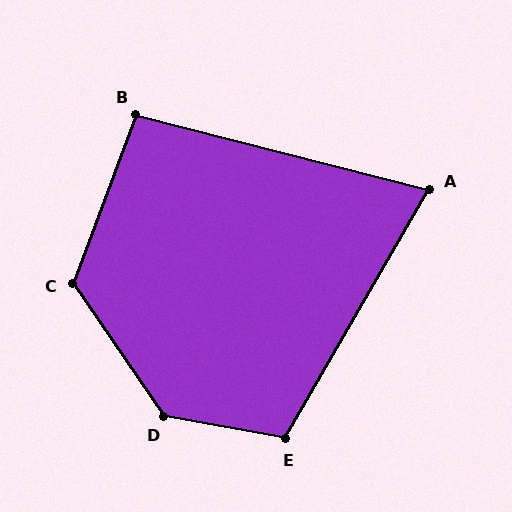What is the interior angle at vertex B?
Approximately 96 degrees (obtuse).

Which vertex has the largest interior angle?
D, at approximately 135 degrees.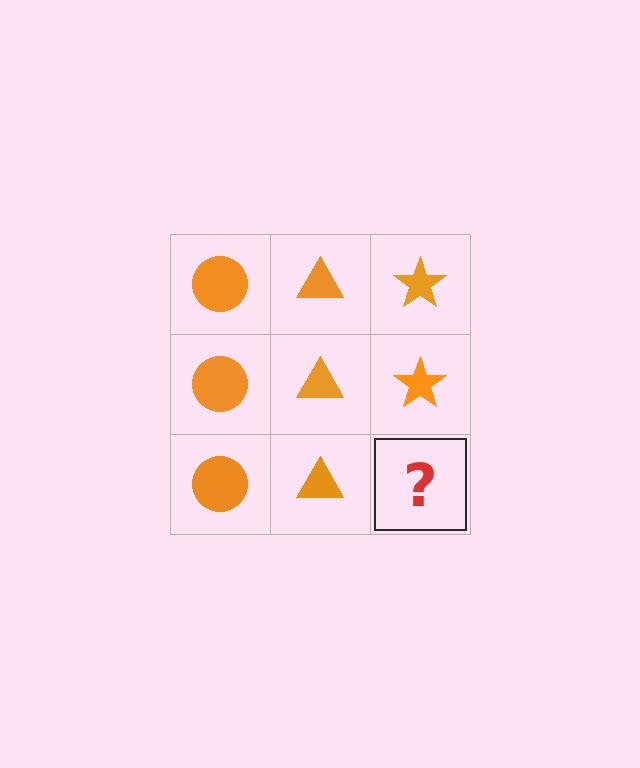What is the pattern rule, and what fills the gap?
The rule is that each column has a consistent shape. The gap should be filled with an orange star.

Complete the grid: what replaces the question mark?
The question mark should be replaced with an orange star.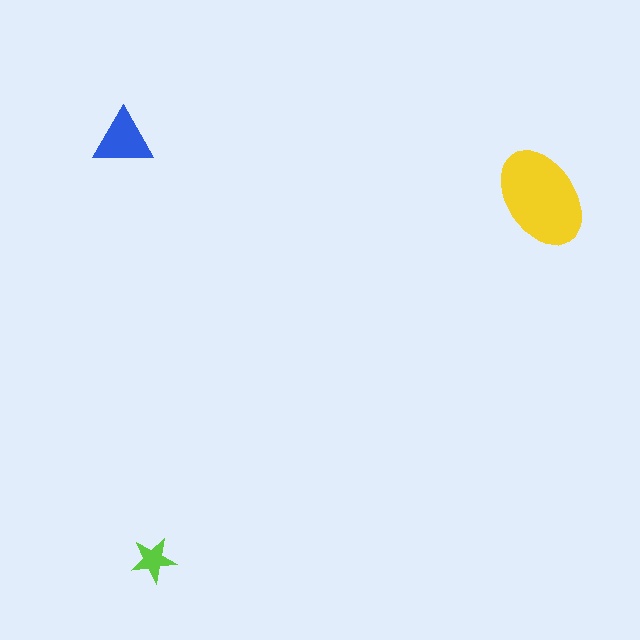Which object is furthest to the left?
The blue triangle is leftmost.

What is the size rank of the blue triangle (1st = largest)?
2nd.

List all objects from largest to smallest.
The yellow ellipse, the blue triangle, the lime star.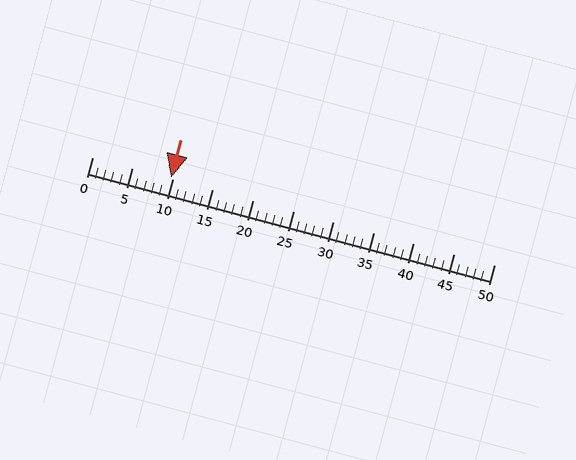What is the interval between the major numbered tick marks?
The major tick marks are spaced 5 units apart.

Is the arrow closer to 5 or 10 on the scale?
The arrow is closer to 10.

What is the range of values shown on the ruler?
The ruler shows values from 0 to 50.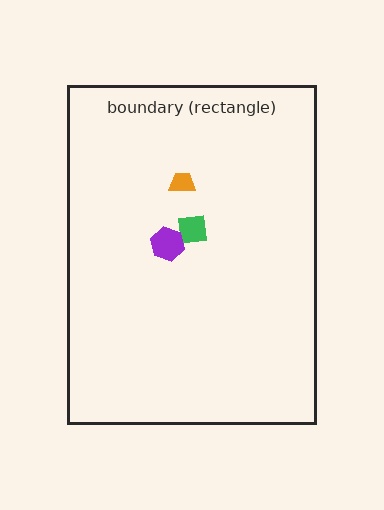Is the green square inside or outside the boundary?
Inside.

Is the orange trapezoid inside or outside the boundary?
Inside.